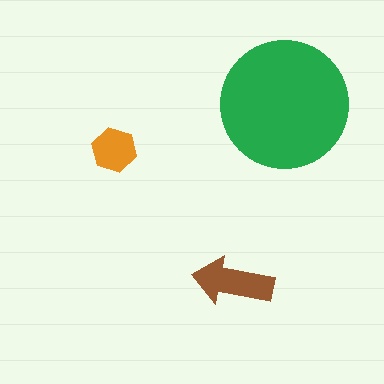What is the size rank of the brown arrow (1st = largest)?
2nd.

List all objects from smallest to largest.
The orange hexagon, the brown arrow, the green circle.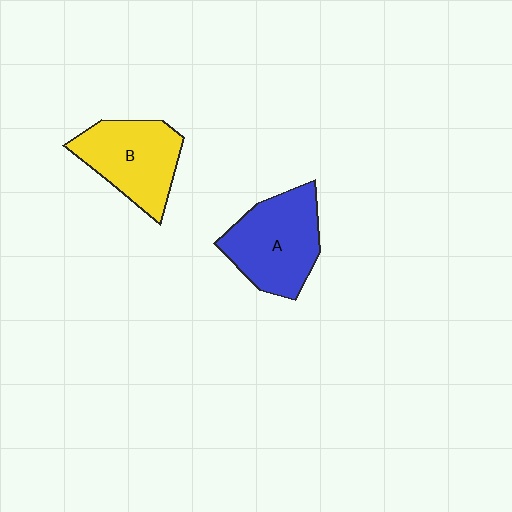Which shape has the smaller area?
Shape B (yellow).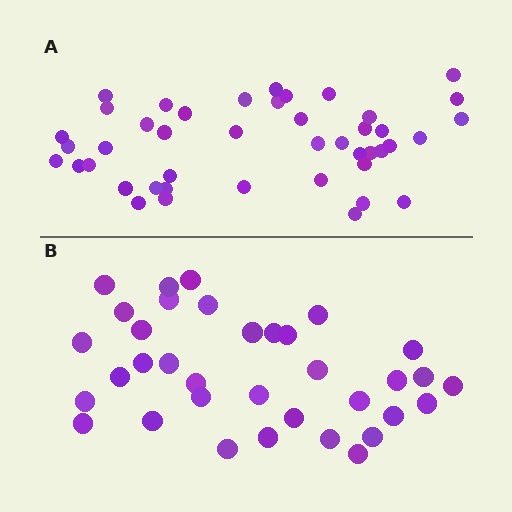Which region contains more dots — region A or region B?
Region A (the top region) has more dots.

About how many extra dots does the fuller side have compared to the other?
Region A has roughly 8 or so more dots than region B.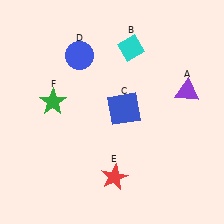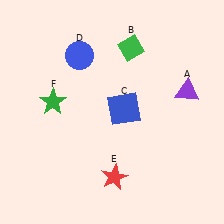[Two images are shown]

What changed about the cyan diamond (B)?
In Image 1, B is cyan. In Image 2, it changed to green.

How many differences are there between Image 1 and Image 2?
There is 1 difference between the two images.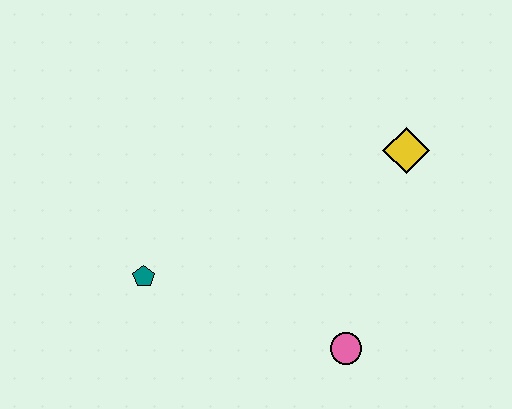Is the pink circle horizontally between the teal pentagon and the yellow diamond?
Yes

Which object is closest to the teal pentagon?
The pink circle is closest to the teal pentagon.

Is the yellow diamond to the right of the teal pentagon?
Yes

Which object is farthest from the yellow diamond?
The teal pentagon is farthest from the yellow diamond.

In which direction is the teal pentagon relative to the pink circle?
The teal pentagon is to the left of the pink circle.